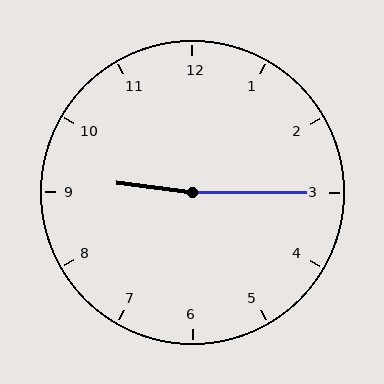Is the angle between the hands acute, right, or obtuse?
It is obtuse.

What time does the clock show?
9:15.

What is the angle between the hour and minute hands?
Approximately 172 degrees.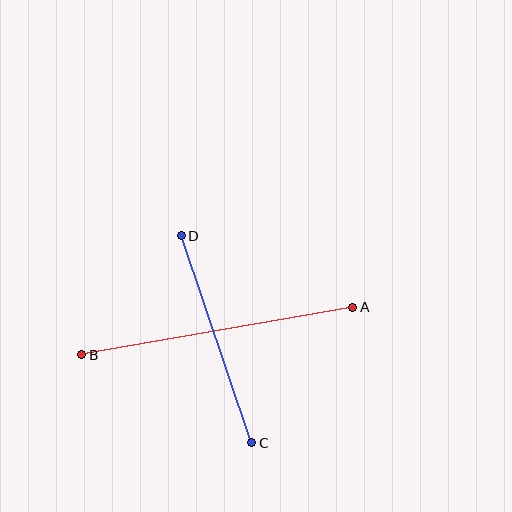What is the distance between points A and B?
The distance is approximately 275 pixels.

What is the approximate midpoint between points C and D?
The midpoint is at approximately (216, 339) pixels.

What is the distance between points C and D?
The distance is approximately 218 pixels.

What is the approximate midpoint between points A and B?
The midpoint is at approximately (217, 331) pixels.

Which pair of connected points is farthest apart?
Points A and B are farthest apart.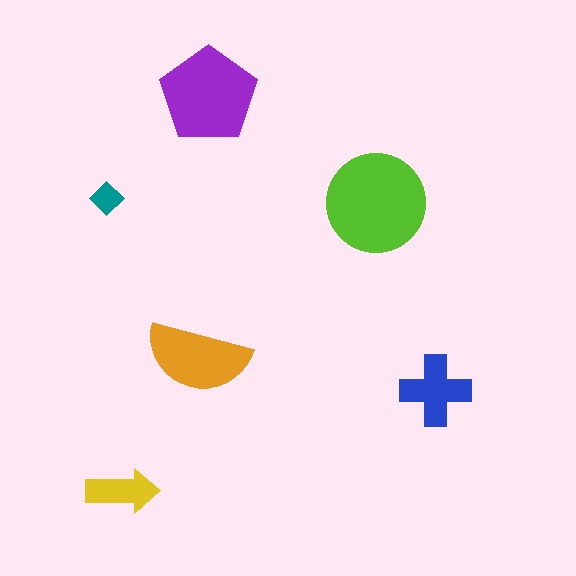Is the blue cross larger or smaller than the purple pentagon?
Smaller.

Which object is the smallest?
The teal diamond.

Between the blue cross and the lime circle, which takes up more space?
The lime circle.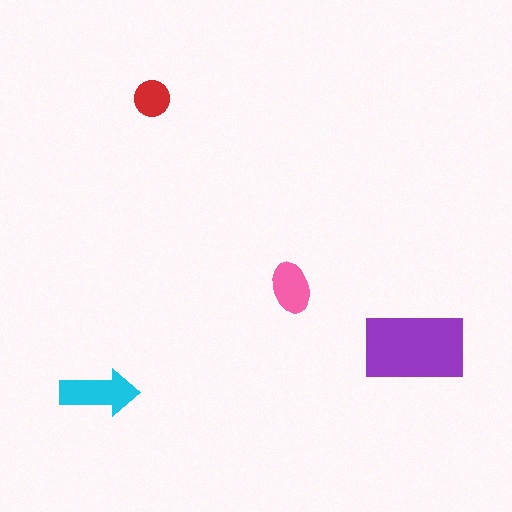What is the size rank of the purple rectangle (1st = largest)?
1st.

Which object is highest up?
The red circle is topmost.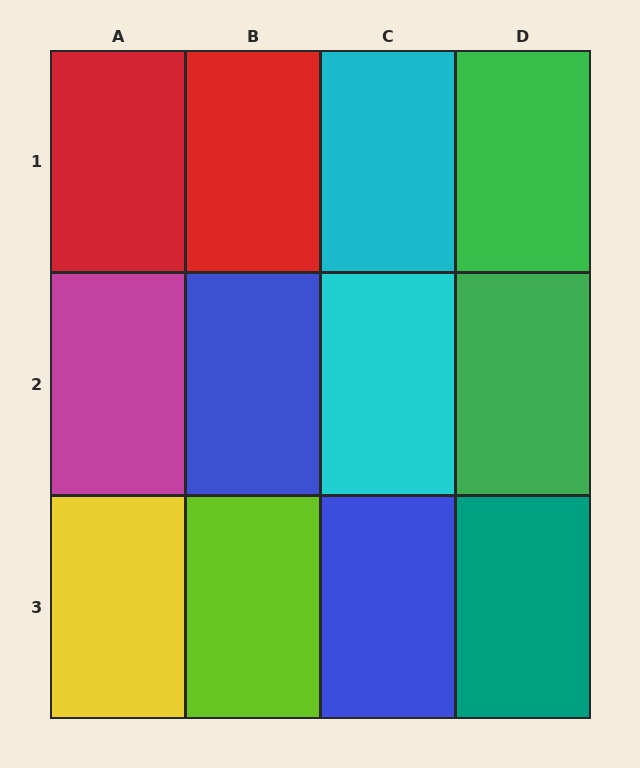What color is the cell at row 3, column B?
Lime.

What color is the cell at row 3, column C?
Blue.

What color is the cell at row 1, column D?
Green.